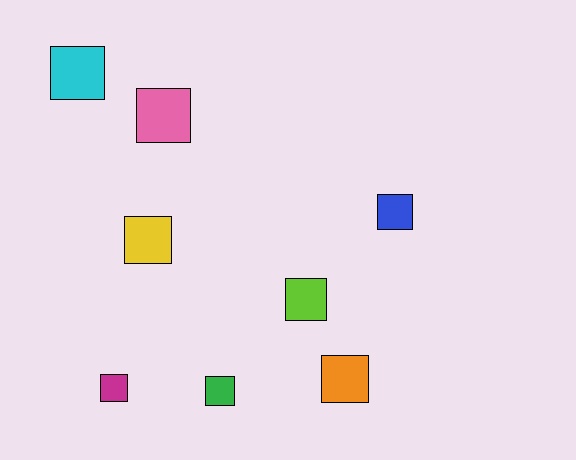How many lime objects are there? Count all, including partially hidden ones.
There is 1 lime object.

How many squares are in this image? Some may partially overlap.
There are 8 squares.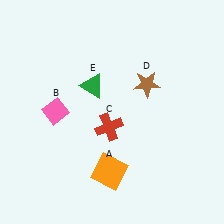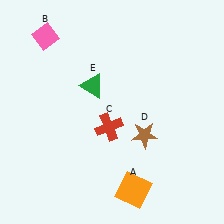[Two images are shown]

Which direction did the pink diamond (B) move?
The pink diamond (B) moved up.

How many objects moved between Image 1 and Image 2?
3 objects moved between the two images.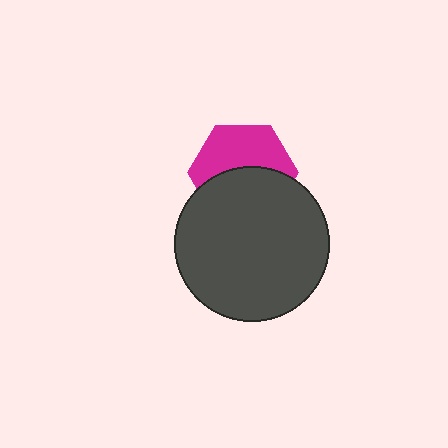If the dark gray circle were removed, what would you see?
You would see the complete magenta hexagon.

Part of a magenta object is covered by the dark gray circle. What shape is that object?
It is a hexagon.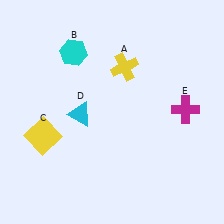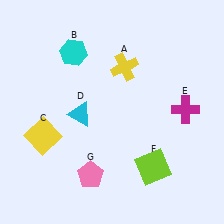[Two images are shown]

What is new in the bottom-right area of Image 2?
A lime square (F) was added in the bottom-right area of Image 2.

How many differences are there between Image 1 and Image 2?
There are 2 differences between the two images.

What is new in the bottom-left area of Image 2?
A pink pentagon (G) was added in the bottom-left area of Image 2.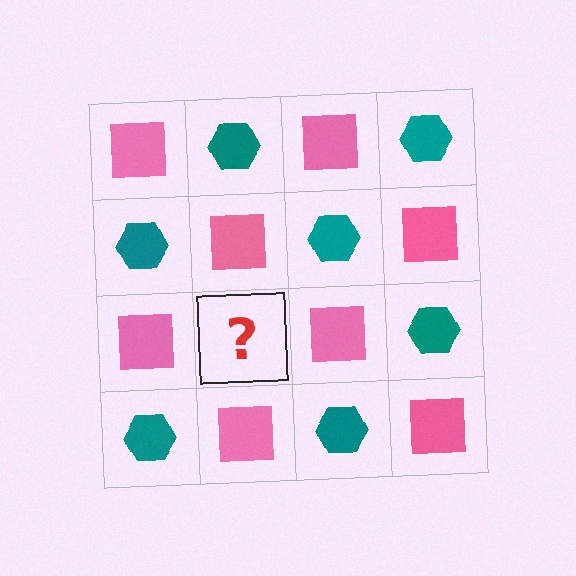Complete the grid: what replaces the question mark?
The question mark should be replaced with a teal hexagon.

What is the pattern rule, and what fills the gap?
The rule is that it alternates pink square and teal hexagon in a checkerboard pattern. The gap should be filled with a teal hexagon.